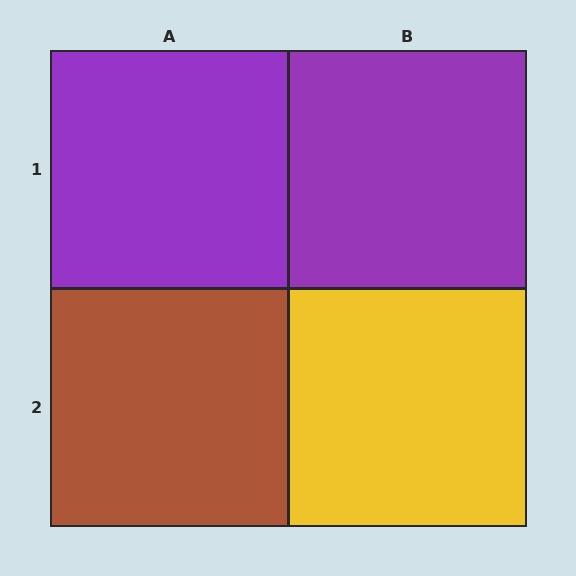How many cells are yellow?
1 cell is yellow.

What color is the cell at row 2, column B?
Yellow.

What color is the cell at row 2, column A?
Brown.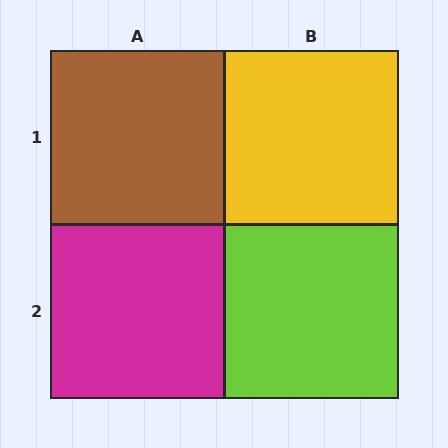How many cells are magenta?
1 cell is magenta.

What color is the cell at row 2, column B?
Lime.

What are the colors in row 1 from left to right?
Brown, yellow.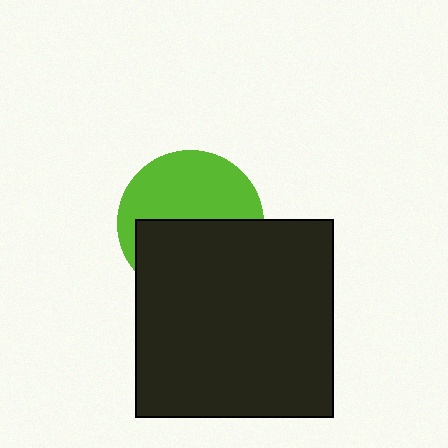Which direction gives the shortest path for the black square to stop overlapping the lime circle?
Moving down gives the shortest separation.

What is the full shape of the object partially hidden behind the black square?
The partially hidden object is a lime circle.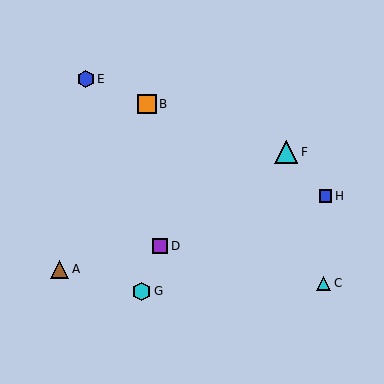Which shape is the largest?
The cyan triangle (labeled F) is the largest.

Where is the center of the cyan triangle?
The center of the cyan triangle is at (324, 283).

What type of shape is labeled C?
Shape C is a cyan triangle.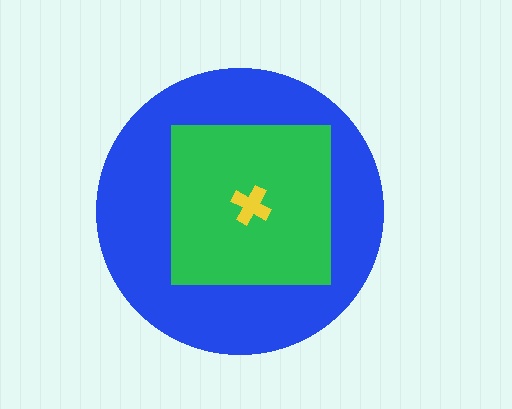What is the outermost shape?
The blue circle.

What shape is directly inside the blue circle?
The green square.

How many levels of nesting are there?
3.